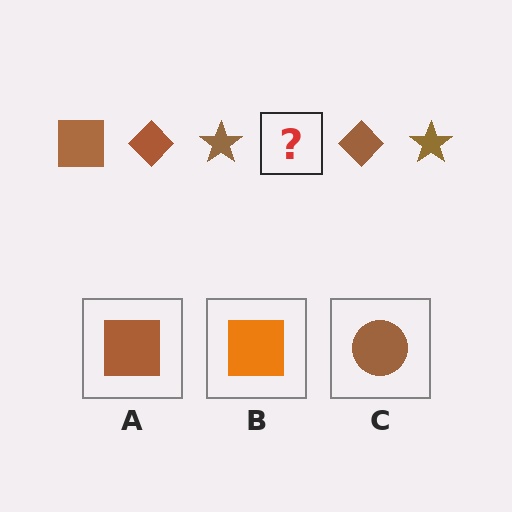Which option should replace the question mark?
Option A.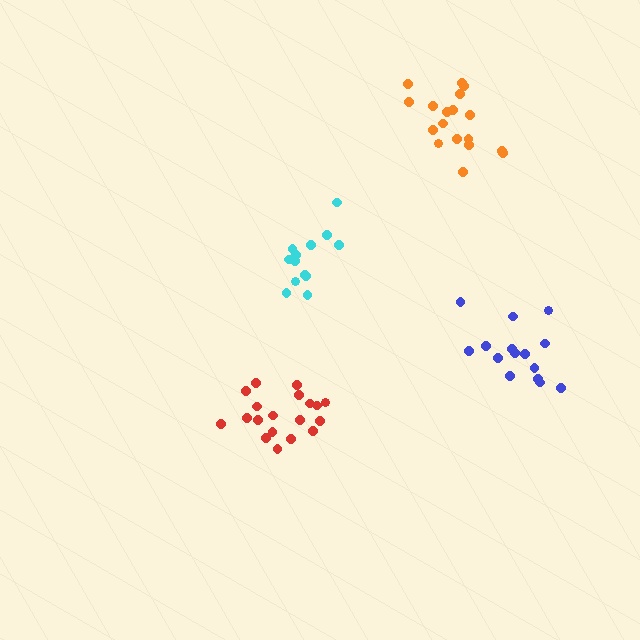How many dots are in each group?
Group 1: 15 dots, Group 2: 14 dots, Group 3: 19 dots, Group 4: 18 dots (66 total).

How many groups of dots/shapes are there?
There are 4 groups.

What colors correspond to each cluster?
The clusters are colored: blue, cyan, red, orange.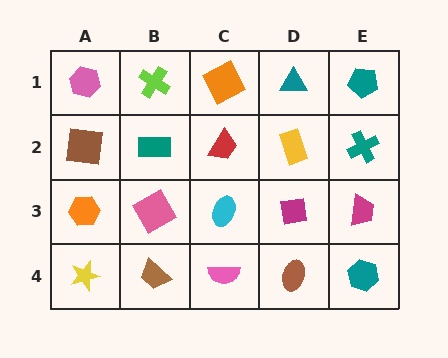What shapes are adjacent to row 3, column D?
A yellow rectangle (row 2, column D), a brown ellipse (row 4, column D), a cyan ellipse (row 3, column C), a magenta trapezoid (row 3, column E).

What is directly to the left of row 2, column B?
A brown square.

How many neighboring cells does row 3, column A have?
3.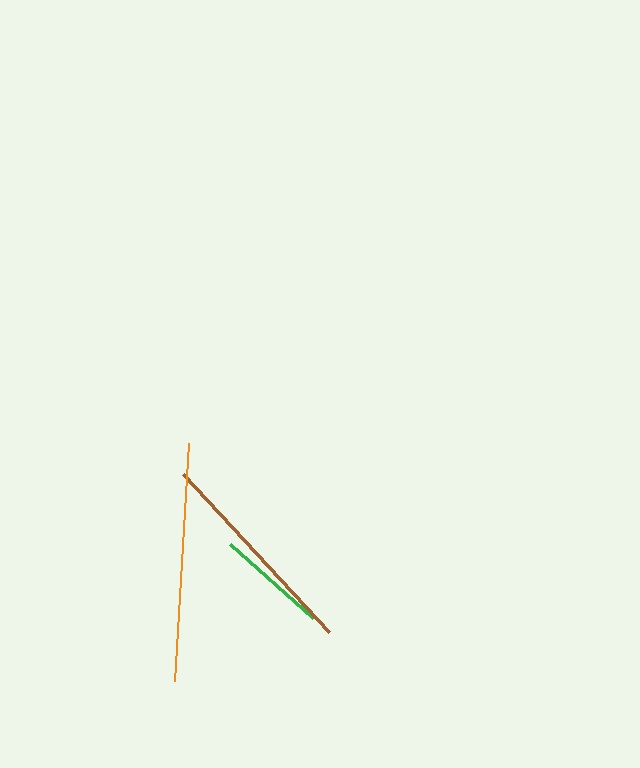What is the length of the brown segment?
The brown segment is approximately 215 pixels long.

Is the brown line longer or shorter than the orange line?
The orange line is longer than the brown line.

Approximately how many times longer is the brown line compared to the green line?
The brown line is approximately 1.9 times the length of the green line.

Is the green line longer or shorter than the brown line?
The brown line is longer than the green line.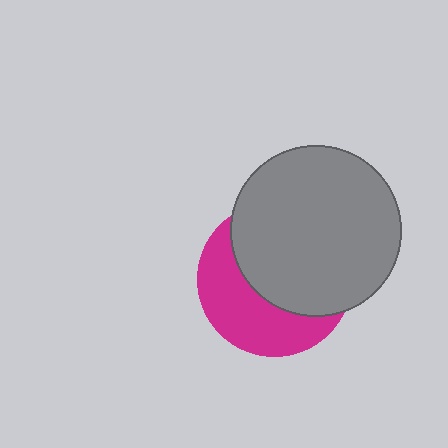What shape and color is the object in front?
The object in front is a gray circle.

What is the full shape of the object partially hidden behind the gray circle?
The partially hidden object is a magenta circle.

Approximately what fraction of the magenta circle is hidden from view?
Roughly 57% of the magenta circle is hidden behind the gray circle.